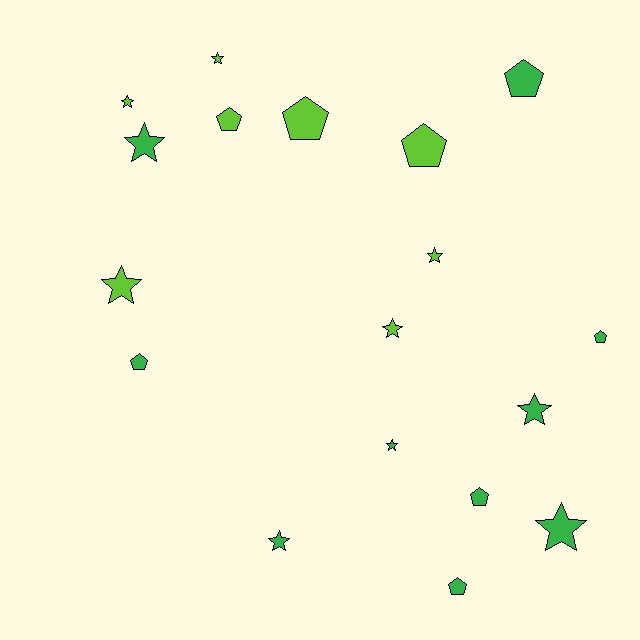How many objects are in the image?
There are 18 objects.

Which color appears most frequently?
Green, with 10 objects.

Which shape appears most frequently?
Star, with 10 objects.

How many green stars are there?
There are 5 green stars.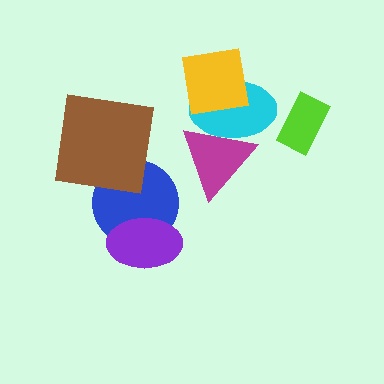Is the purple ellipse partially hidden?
No, no other shape covers it.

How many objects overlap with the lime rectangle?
0 objects overlap with the lime rectangle.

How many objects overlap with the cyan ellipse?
2 objects overlap with the cyan ellipse.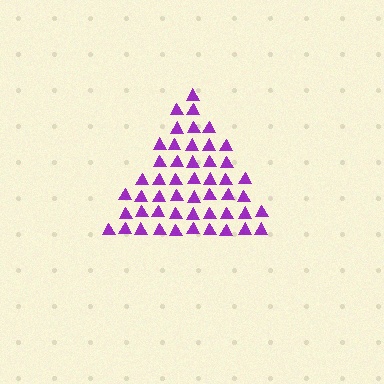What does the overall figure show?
The overall figure shows a triangle.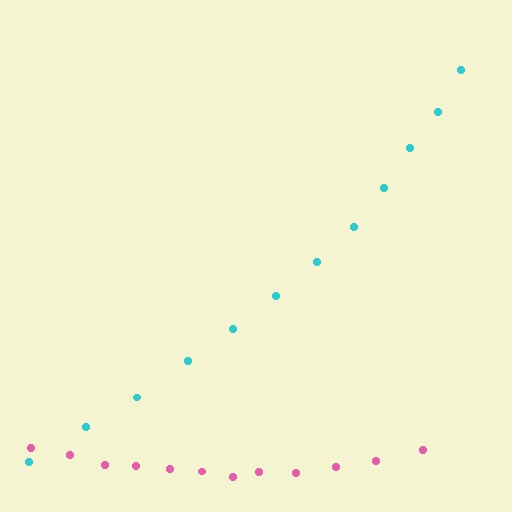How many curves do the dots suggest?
There are 2 distinct paths.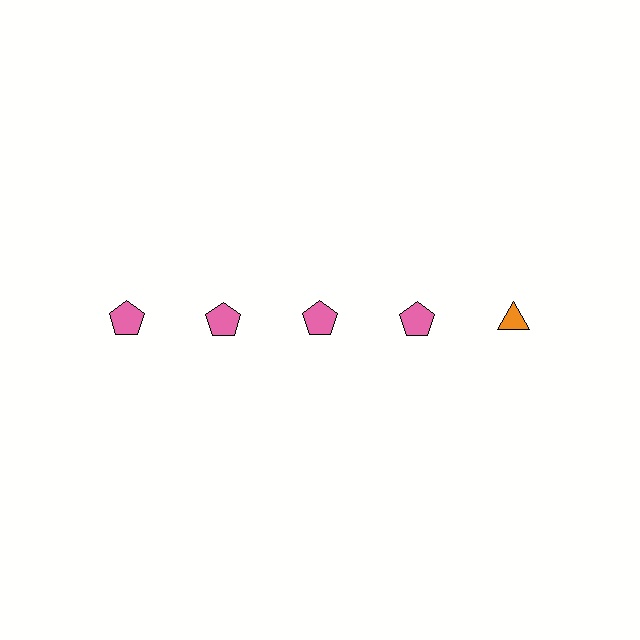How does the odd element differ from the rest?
It differs in both color (orange instead of pink) and shape (triangle instead of pentagon).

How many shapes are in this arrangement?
There are 5 shapes arranged in a grid pattern.